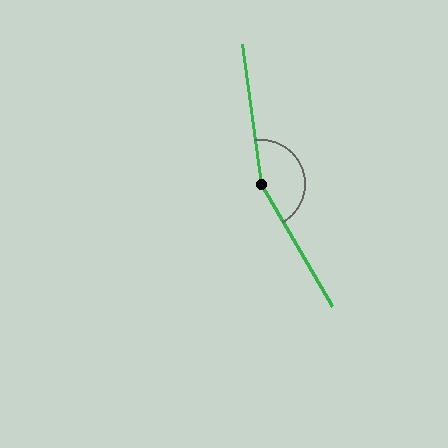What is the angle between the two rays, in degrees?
Approximately 158 degrees.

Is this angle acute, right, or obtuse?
It is obtuse.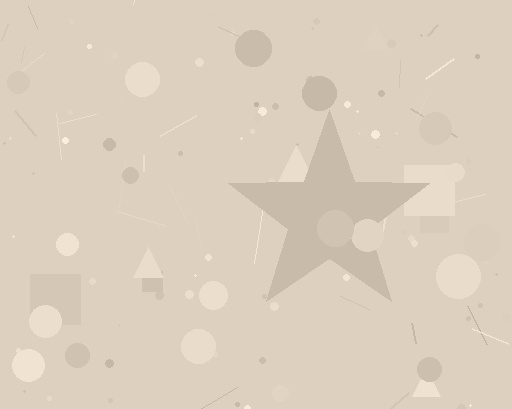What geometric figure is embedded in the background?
A star is embedded in the background.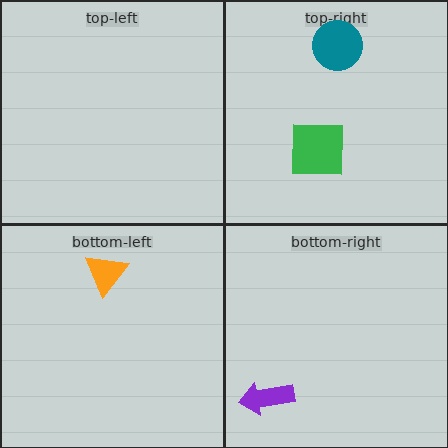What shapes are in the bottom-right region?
The purple arrow.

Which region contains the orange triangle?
The bottom-left region.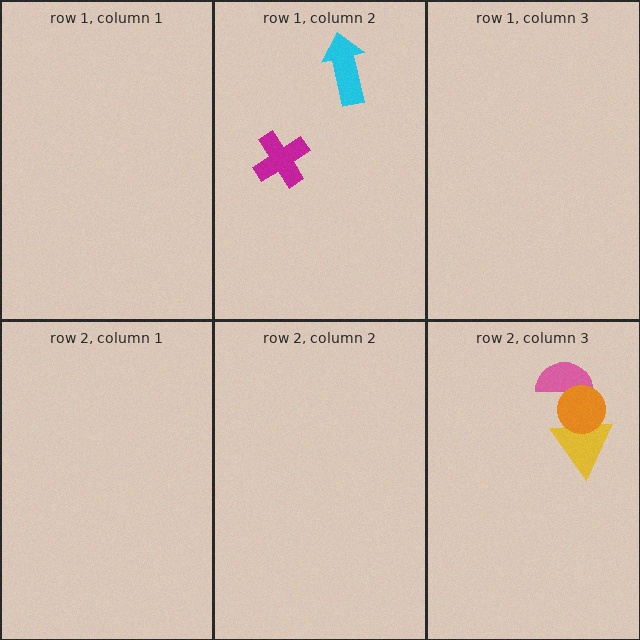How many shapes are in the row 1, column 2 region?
2.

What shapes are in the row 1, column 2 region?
The cyan arrow, the magenta cross.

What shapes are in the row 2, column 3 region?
The pink semicircle, the yellow triangle, the orange circle.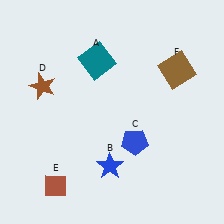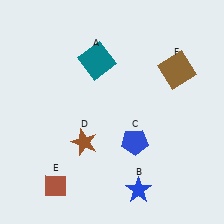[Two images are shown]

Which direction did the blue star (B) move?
The blue star (B) moved right.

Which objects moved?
The objects that moved are: the blue star (B), the brown star (D).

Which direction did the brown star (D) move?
The brown star (D) moved down.